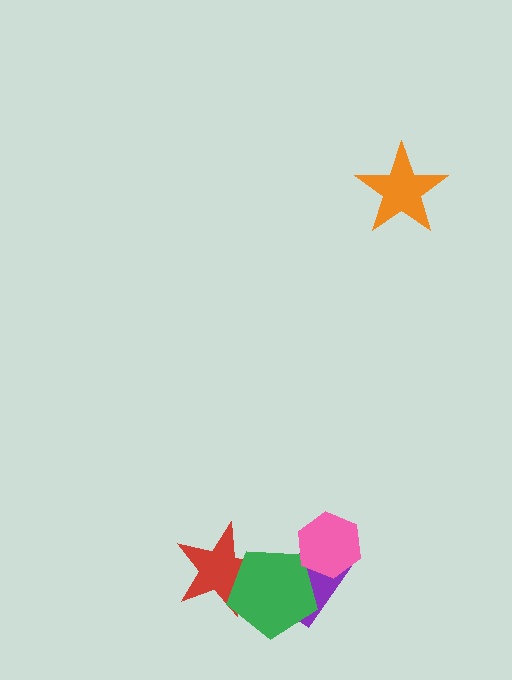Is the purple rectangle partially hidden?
Yes, it is partially covered by another shape.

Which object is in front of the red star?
The green pentagon is in front of the red star.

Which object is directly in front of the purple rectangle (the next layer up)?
The green pentagon is directly in front of the purple rectangle.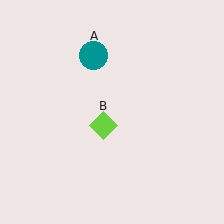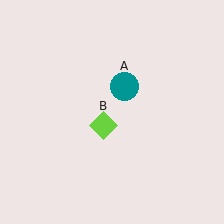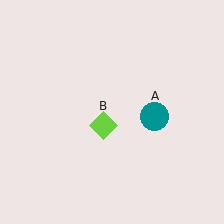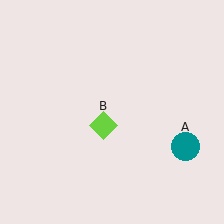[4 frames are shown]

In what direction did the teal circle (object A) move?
The teal circle (object A) moved down and to the right.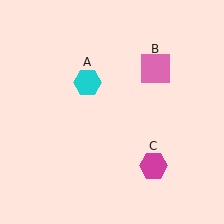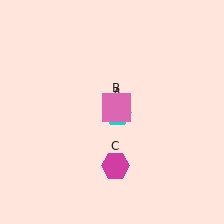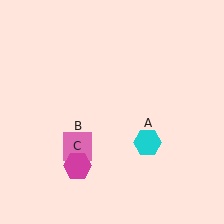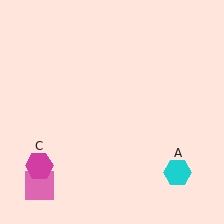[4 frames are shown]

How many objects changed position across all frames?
3 objects changed position: cyan hexagon (object A), pink square (object B), magenta hexagon (object C).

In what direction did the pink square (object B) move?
The pink square (object B) moved down and to the left.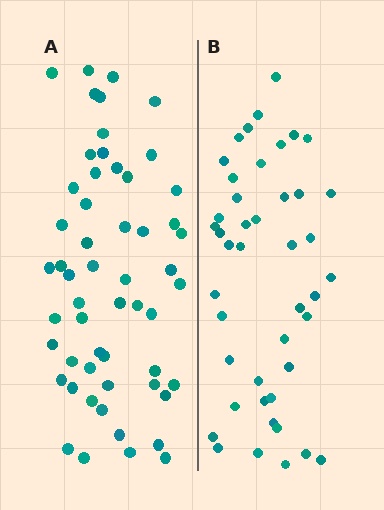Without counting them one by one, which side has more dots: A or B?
Region A (the left region) has more dots.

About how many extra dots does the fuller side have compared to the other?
Region A has roughly 12 or so more dots than region B.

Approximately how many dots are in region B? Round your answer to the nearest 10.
About 40 dots. (The exact count is 44, which rounds to 40.)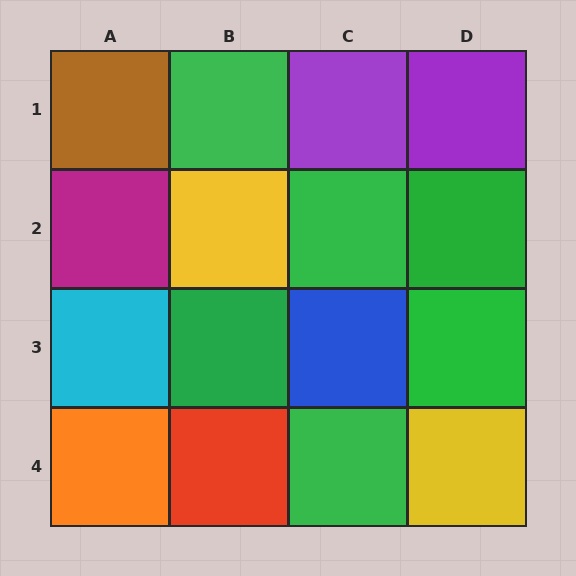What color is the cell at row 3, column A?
Cyan.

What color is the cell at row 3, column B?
Green.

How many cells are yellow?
2 cells are yellow.